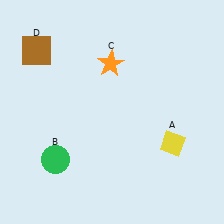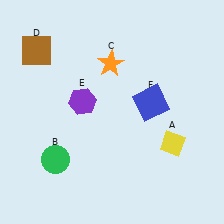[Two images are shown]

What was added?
A purple hexagon (E), a blue square (F) were added in Image 2.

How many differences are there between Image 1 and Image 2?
There are 2 differences between the two images.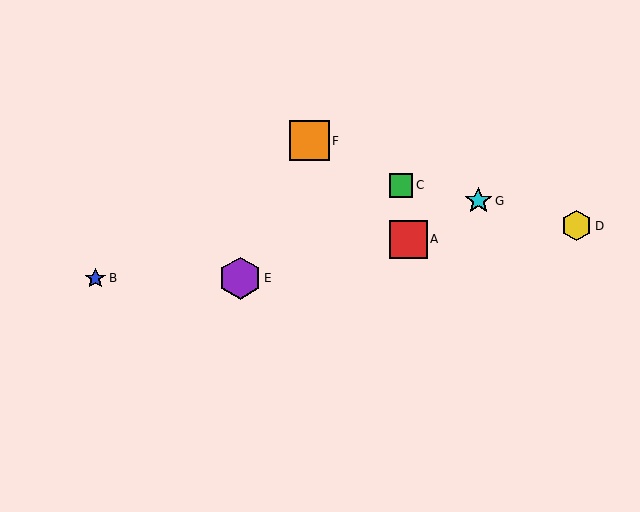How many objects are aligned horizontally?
2 objects (B, E) are aligned horizontally.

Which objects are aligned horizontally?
Objects B, E are aligned horizontally.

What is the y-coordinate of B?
Object B is at y≈278.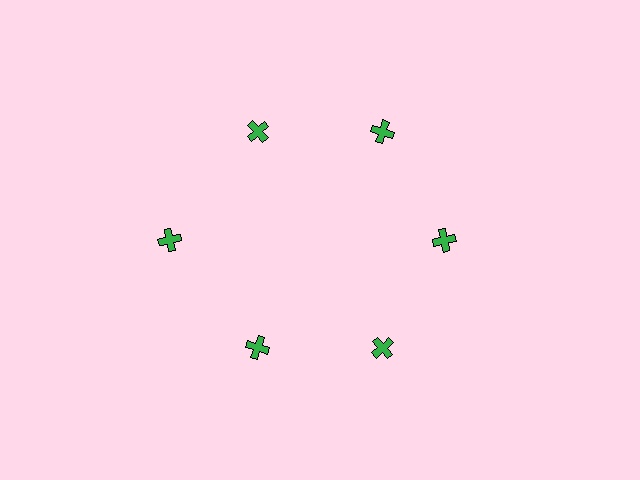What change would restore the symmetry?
The symmetry would be restored by moving it inward, back onto the ring so that all 6 crosses sit at equal angles and equal distance from the center.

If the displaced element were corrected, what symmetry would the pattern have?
It would have 6-fold rotational symmetry — the pattern would map onto itself every 60 degrees.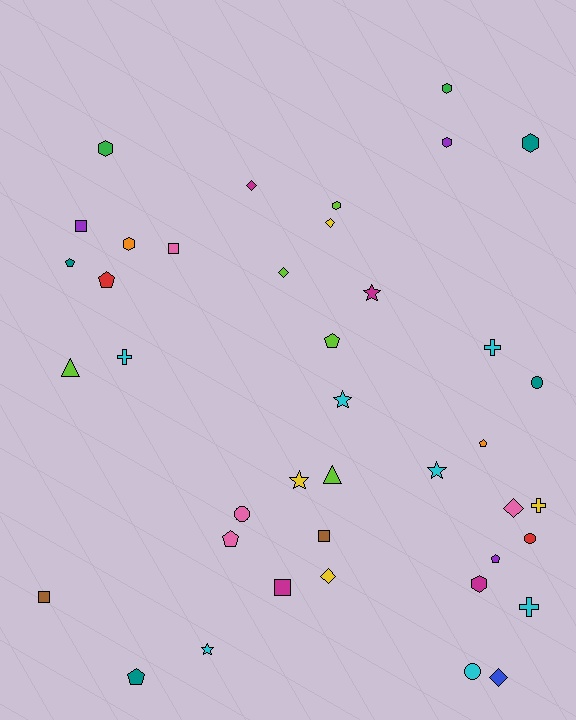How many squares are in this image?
There are 5 squares.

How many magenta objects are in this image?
There are 4 magenta objects.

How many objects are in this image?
There are 40 objects.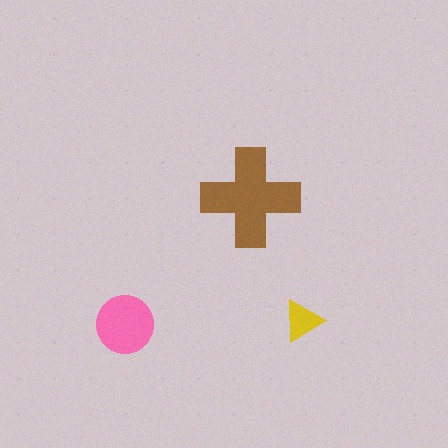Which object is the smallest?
The yellow triangle.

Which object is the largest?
The brown cross.